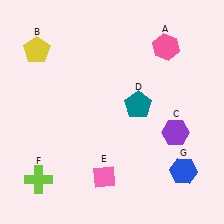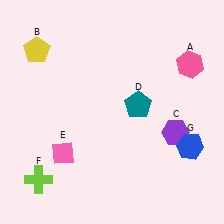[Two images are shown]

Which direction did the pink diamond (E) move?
The pink diamond (E) moved left.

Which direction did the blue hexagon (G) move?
The blue hexagon (G) moved up.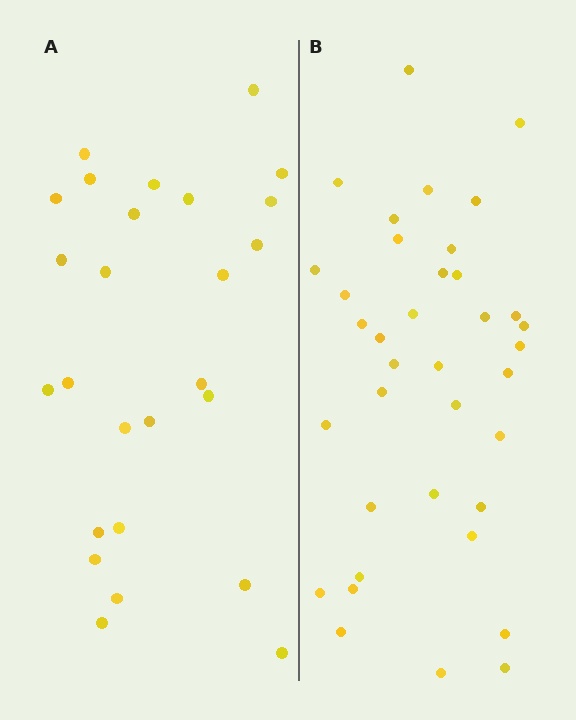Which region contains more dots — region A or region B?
Region B (the right region) has more dots.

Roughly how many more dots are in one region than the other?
Region B has roughly 12 or so more dots than region A.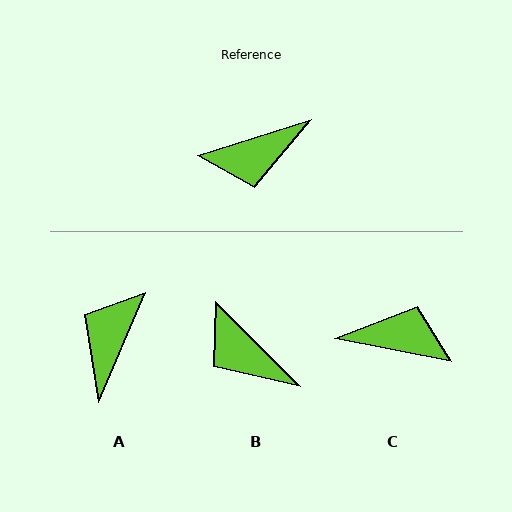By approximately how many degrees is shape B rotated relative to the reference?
Approximately 63 degrees clockwise.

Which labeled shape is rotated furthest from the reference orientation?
C, about 151 degrees away.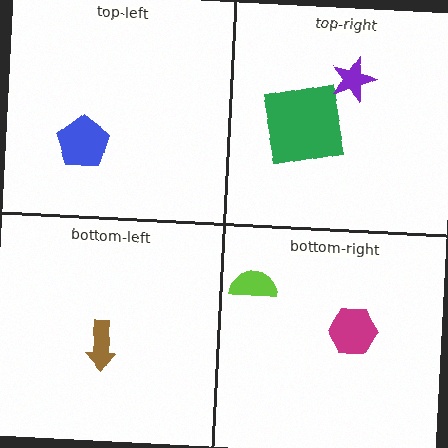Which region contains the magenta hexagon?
The bottom-right region.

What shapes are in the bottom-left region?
The brown arrow.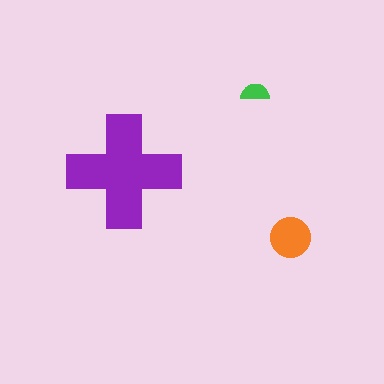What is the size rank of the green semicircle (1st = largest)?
3rd.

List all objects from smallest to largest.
The green semicircle, the orange circle, the purple cross.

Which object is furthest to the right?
The orange circle is rightmost.